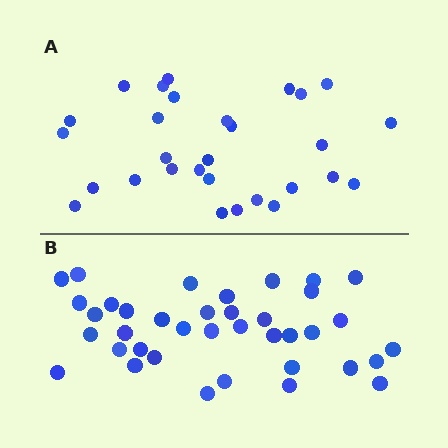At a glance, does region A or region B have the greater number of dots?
Region B (the bottom region) has more dots.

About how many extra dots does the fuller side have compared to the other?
Region B has roughly 8 or so more dots than region A.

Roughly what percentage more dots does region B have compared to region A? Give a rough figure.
About 30% more.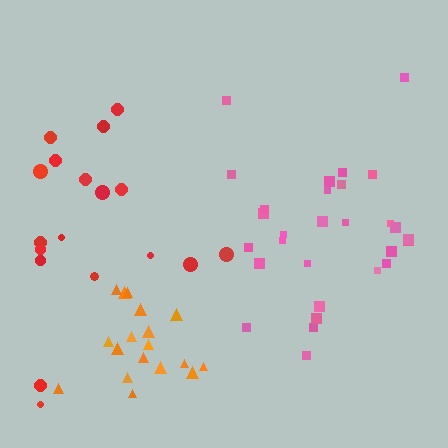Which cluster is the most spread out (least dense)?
Red.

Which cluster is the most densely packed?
Orange.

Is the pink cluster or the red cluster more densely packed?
Pink.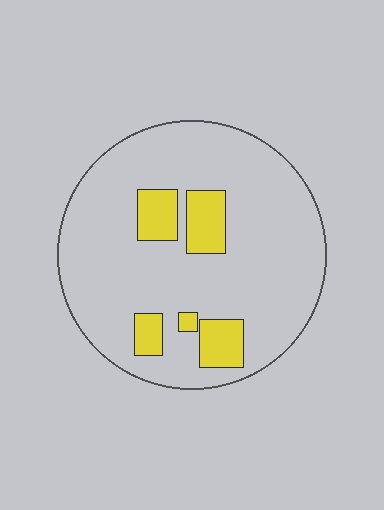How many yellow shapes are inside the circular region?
5.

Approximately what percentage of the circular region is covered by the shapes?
Approximately 15%.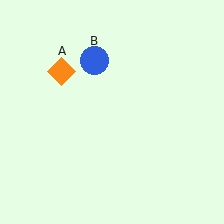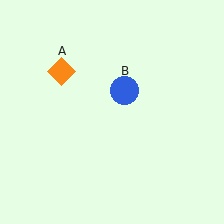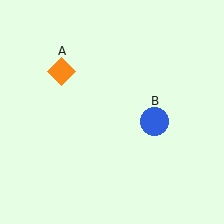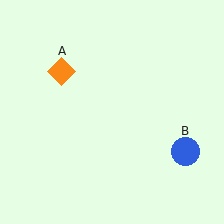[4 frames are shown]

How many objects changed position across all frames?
1 object changed position: blue circle (object B).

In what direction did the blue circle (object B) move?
The blue circle (object B) moved down and to the right.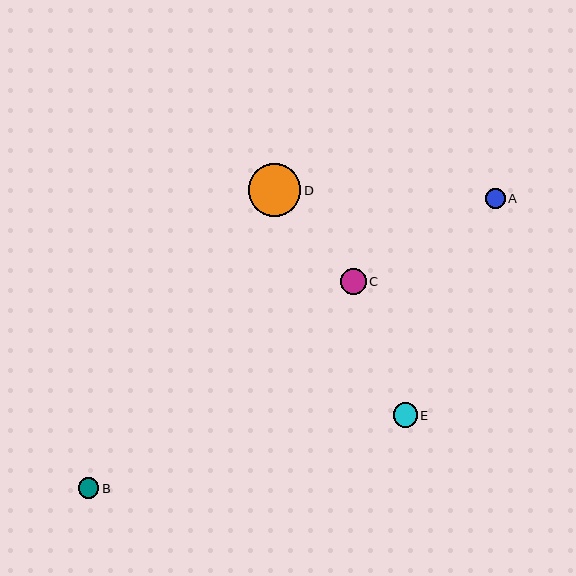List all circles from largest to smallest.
From largest to smallest: D, C, E, B, A.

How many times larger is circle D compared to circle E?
Circle D is approximately 2.2 times the size of circle E.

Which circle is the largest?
Circle D is the largest with a size of approximately 53 pixels.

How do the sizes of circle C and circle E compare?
Circle C and circle E are approximately the same size.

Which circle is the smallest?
Circle A is the smallest with a size of approximately 20 pixels.